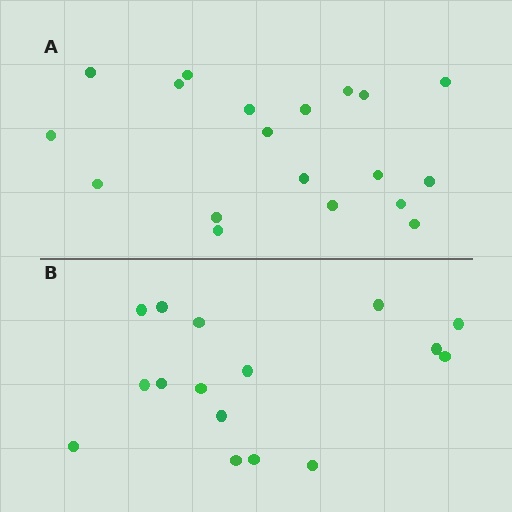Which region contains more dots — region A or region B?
Region A (the top region) has more dots.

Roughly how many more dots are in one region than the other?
Region A has just a few more — roughly 2 or 3 more dots than region B.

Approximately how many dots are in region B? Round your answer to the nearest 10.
About 20 dots. (The exact count is 16, which rounds to 20.)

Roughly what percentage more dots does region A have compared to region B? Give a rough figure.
About 20% more.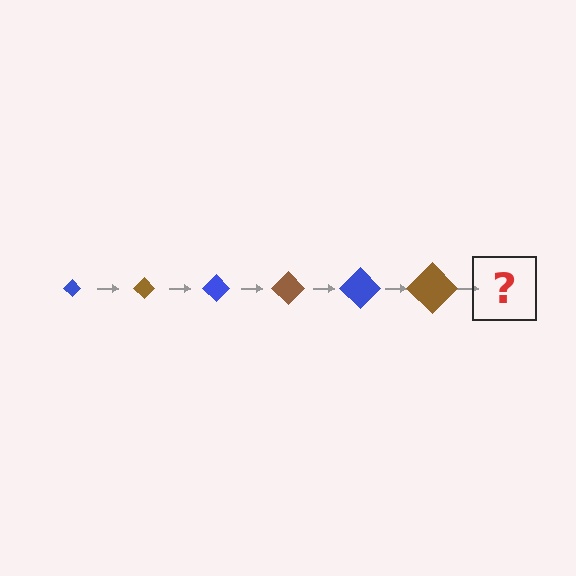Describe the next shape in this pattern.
It should be a blue diamond, larger than the previous one.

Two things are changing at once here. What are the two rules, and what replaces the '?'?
The two rules are that the diamond grows larger each step and the color cycles through blue and brown. The '?' should be a blue diamond, larger than the previous one.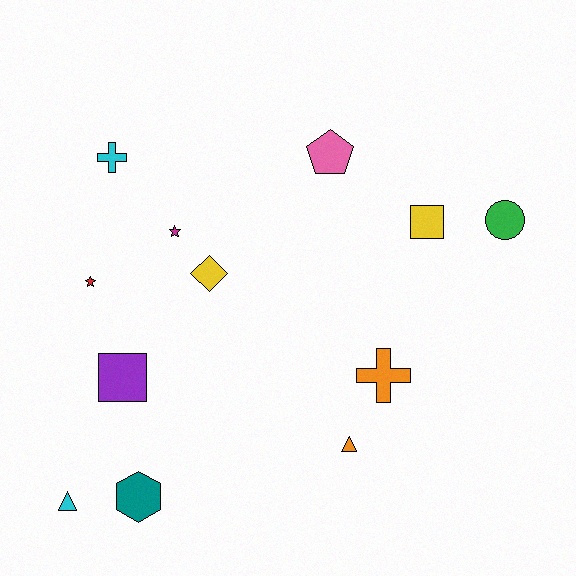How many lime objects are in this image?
There are no lime objects.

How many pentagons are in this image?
There is 1 pentagon.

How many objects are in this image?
There are 12 objects.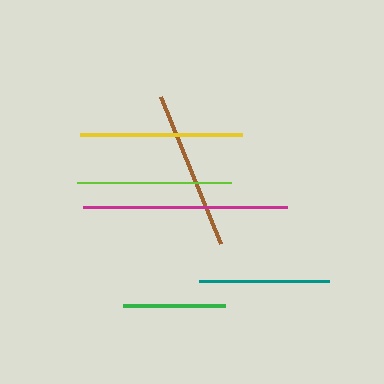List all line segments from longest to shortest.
From longest to shortest: magenta, yellow, brown, lime, teal, green.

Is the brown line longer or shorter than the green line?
The brown line is longer than the green line.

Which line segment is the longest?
The magenta line is the longest at approximately 204 pixels.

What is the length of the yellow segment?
The yellow segment is approximately 162 pixels long.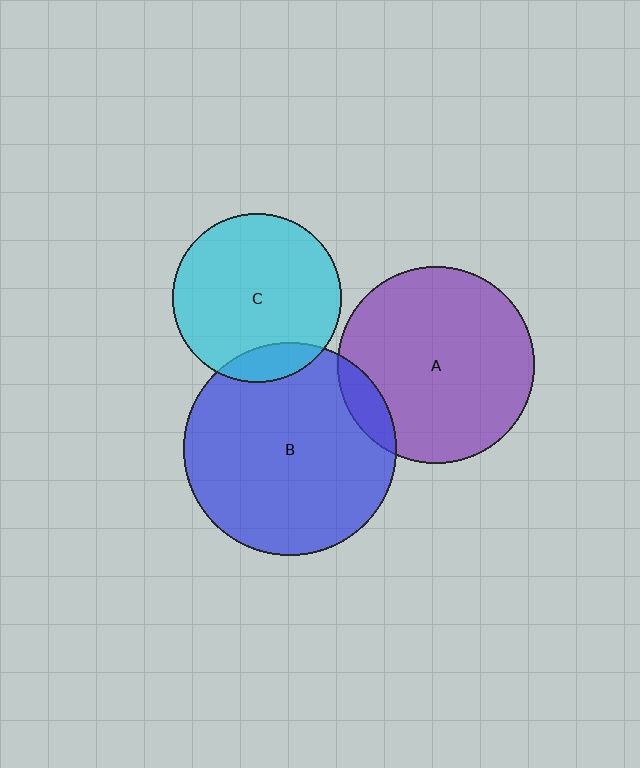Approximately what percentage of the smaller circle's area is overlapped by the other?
Approximately 10%.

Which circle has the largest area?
Circle B (blue).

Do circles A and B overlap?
Yes.